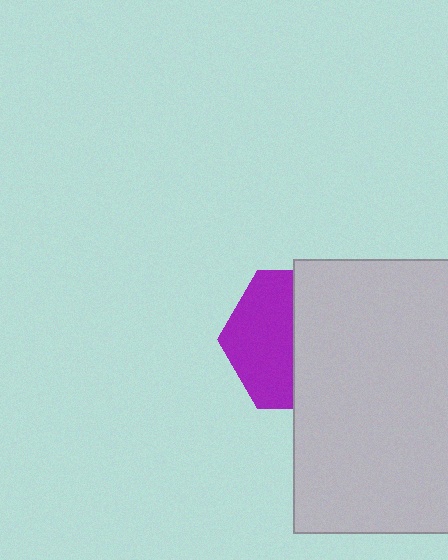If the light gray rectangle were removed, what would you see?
You would see the complete purple hexagon.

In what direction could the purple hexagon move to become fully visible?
The purple hexagon could move left. That would shift it out from behind the light gray rectangle entirely.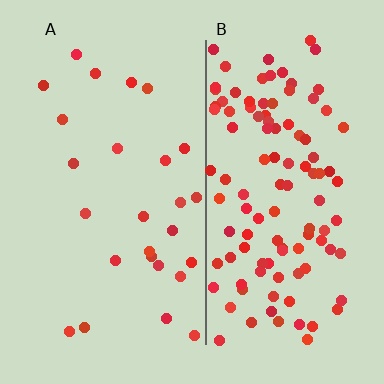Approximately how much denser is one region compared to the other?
Approximately 4.3× — region B over region A.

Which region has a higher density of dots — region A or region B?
B (the right).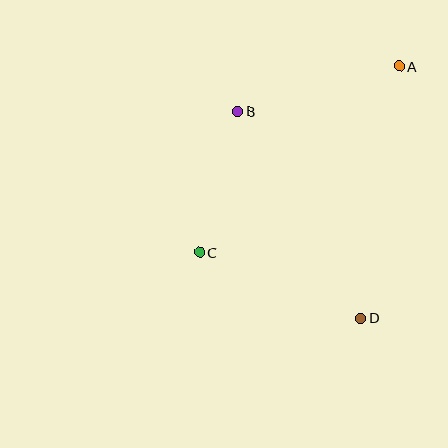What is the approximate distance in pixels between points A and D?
The distance between A and D is approximately 255 pixels.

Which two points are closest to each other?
Points B and C are closest to each other.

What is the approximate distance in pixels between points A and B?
The distance between A and B is approximately 168 pixels.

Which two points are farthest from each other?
Points A and C are farthest from each other.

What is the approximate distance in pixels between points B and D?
The distance between B and D is approximately 240 pixels.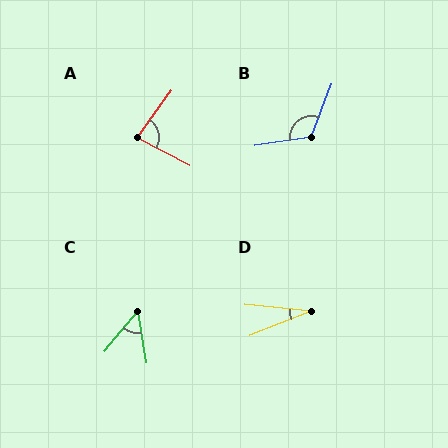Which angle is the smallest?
D, at approximately 28 degrees.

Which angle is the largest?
B, at approximately 120 degrees.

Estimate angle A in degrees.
Approximately 82 degrees.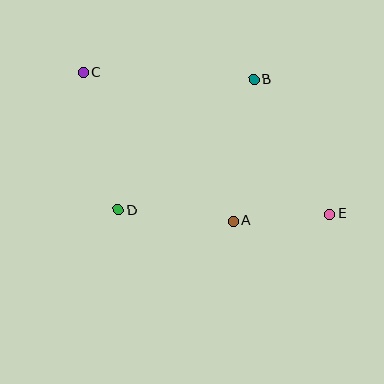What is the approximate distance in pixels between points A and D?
The distance between A and D is approximately 116 pixels.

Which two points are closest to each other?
Points A and E are closest to each other.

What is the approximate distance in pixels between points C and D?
The distance between C and D is approximately 142 pixels.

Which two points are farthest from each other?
Points C and E are farthest from each other.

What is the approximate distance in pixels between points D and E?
The distance between D and E is approximately 211 pixels.